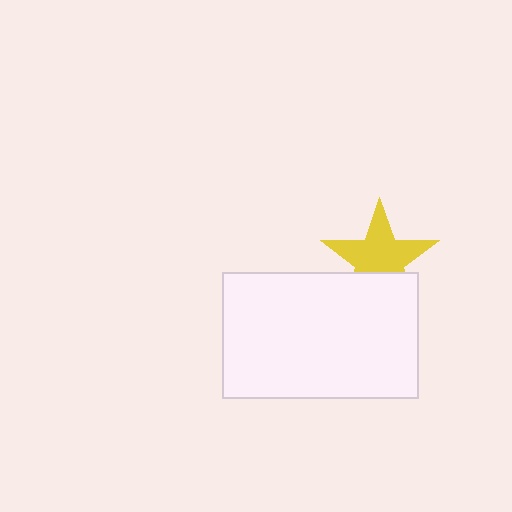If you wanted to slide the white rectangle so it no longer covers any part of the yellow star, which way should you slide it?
Slide it down — that is the most direct way to separate the two shapes.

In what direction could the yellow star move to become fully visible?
The yellow star could move up. That would shift it out from behind the white rectangle entirely.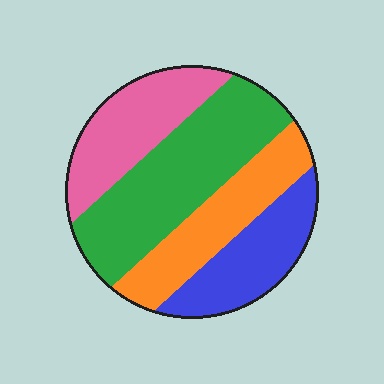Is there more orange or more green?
Green.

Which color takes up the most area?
Green, at roughly 35%.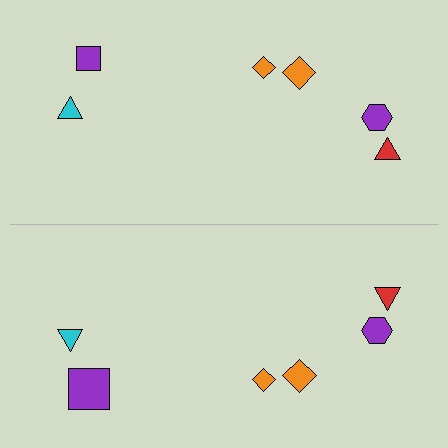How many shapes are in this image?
There are 12 shapes in this image.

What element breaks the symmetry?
The purple square on the bottom side has a different size than its mirror counterpart.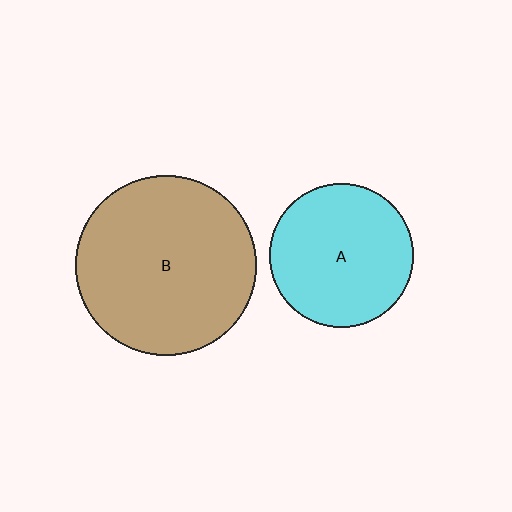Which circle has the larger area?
Circle B (brown).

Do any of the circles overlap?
No, none of the circles overlap.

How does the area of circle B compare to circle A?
Approximately 1.6 times.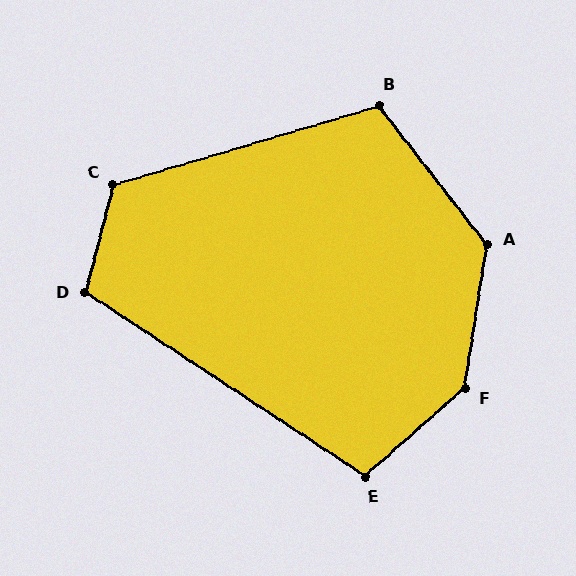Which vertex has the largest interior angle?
F, at approximately 140 degrees.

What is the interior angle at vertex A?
Approximately 134 degrees (obtuse).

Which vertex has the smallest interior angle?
E, at approximately 105 degrees.